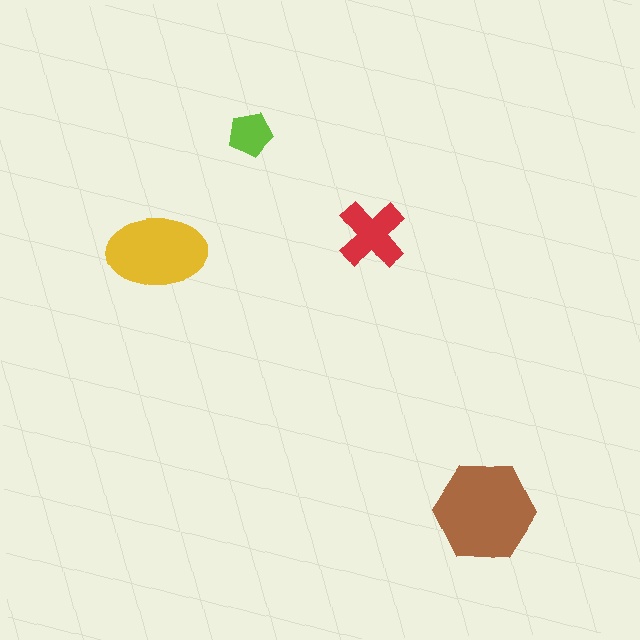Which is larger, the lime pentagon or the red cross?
The red cross.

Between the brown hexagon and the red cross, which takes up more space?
The brown hexagon.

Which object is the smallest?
The lime pentagon.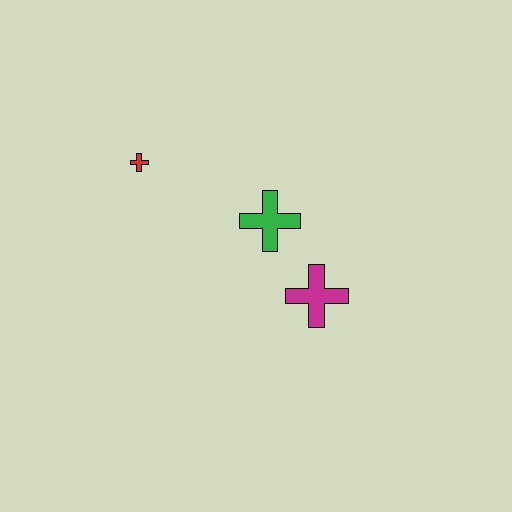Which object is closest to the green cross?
The magenta cross is closest to the green cross.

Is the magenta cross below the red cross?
Yes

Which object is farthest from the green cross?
The red cross is farthest from the green cross.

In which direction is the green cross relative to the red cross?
The green cross is to the right of the red cross.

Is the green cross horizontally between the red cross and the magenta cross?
Yes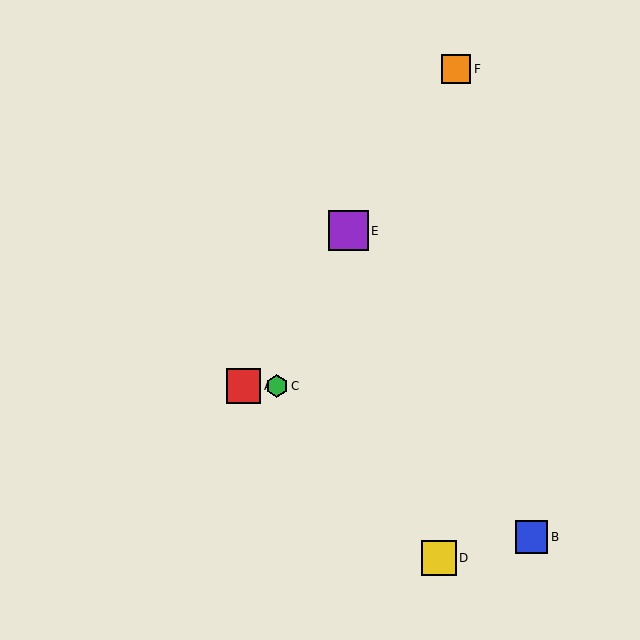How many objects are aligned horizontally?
2 objects (A, C) are aligned horizontally.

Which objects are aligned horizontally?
Objects A, C are aligned horizontally.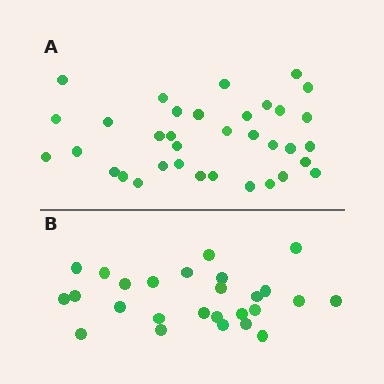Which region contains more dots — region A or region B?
Region A (the top region) has more dots.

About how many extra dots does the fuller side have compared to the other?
Region A has roughly 8 or so more dots than region B.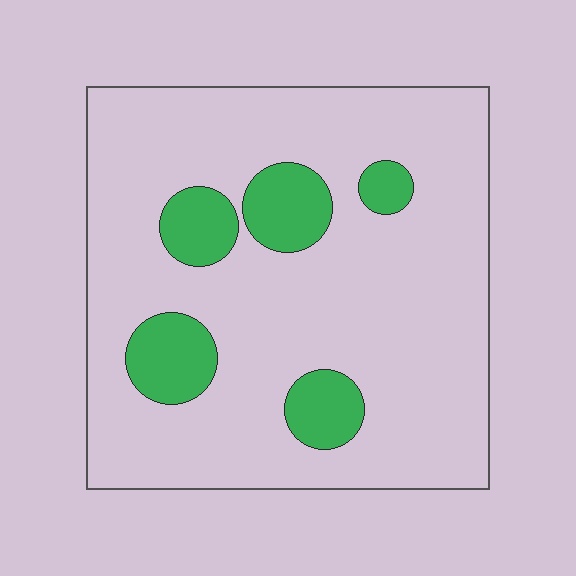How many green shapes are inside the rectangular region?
5.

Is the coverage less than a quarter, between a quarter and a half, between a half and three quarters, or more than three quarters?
Less than a quarter.